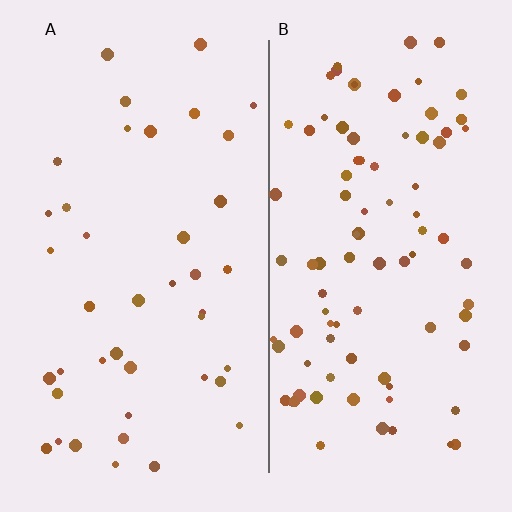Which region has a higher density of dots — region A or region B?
B (the right).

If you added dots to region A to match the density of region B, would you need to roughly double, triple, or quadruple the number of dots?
Approximately double.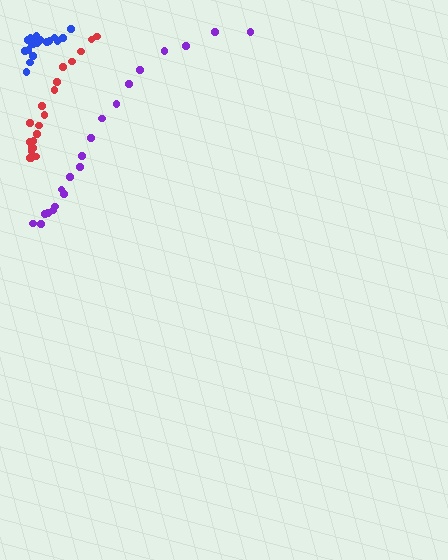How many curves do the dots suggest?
There are 3 distinct paths.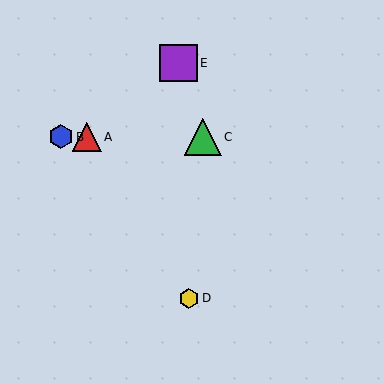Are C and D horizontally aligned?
No, C is at y≈137 and D is at y≈298.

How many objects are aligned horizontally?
3 objects (A, B, C) are aligned horizontally.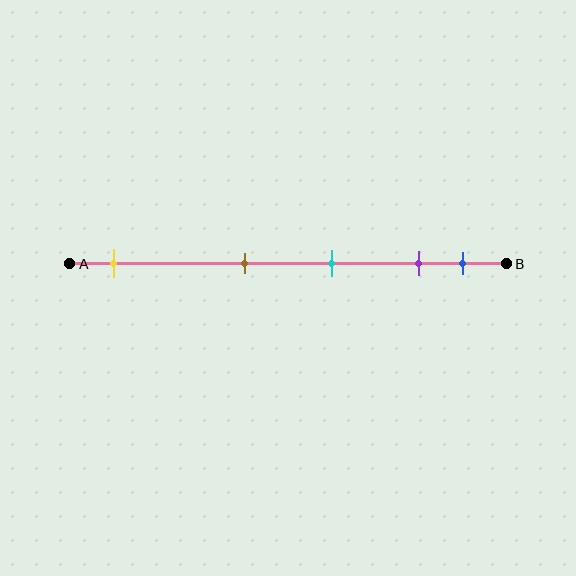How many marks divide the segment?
There are 5 marks dividing the segment.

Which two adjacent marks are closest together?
The purple and blue marks are the closest adjacent pair.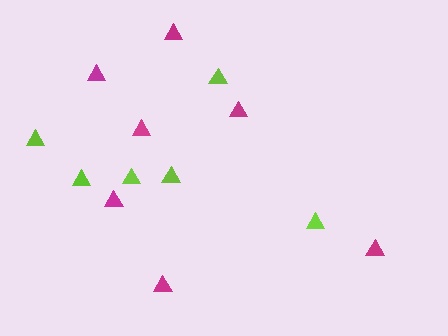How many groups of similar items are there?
There are 2 groups: one group of lime triangles (6) and one group of magenta triangles (7).